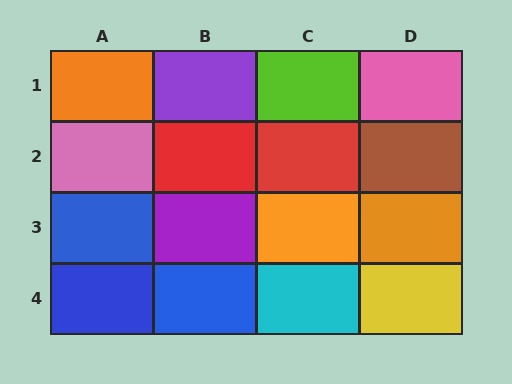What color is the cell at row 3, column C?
Orange.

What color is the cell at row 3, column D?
Orange.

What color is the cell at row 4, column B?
Blue.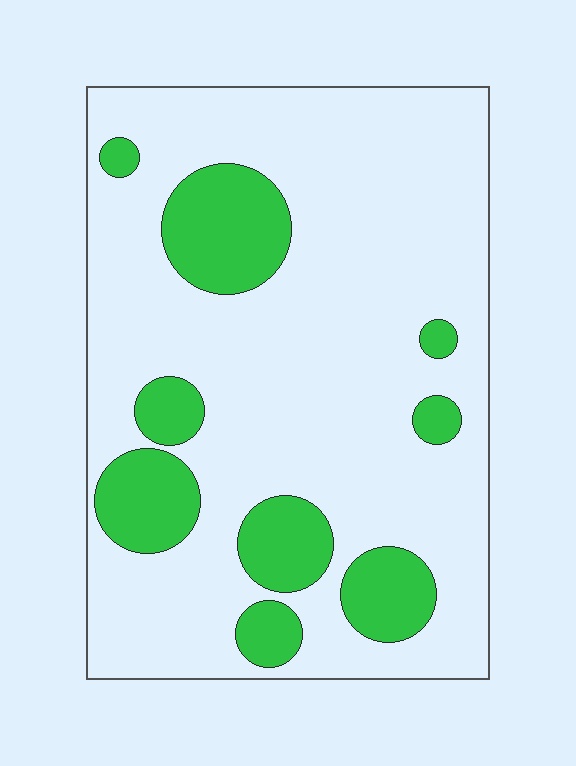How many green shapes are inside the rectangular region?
9.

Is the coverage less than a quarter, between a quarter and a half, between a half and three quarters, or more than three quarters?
Less than a quarter.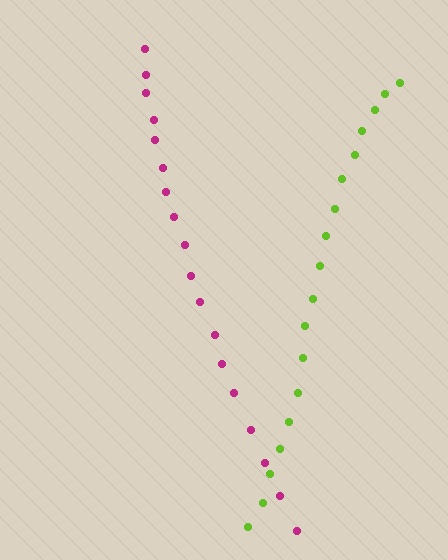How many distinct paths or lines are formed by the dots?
There are 2 distinct paths.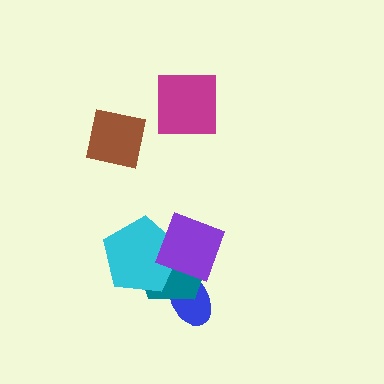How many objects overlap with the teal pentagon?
3 objects overlap with the teal pentagon.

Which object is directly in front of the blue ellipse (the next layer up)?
The teal pentagon is directly in front of the blue ellipse.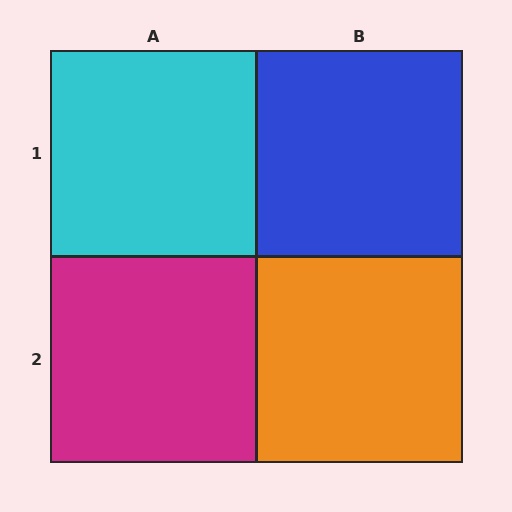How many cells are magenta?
1 cell is magenta.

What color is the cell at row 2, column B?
Orange.